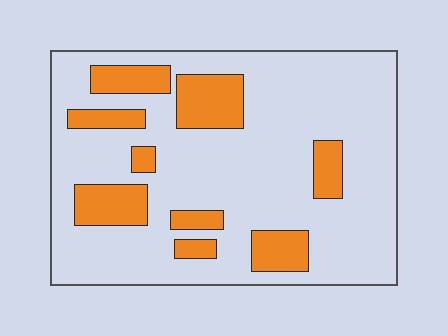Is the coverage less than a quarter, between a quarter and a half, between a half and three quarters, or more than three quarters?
Less than a quarter.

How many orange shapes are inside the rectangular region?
9.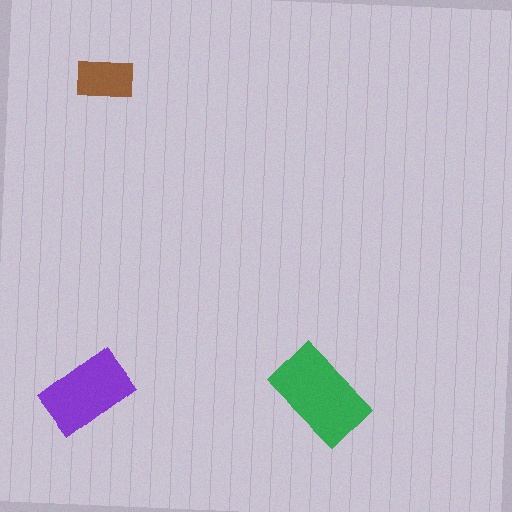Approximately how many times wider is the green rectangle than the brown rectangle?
About 2 times wider.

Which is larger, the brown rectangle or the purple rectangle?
The purple one.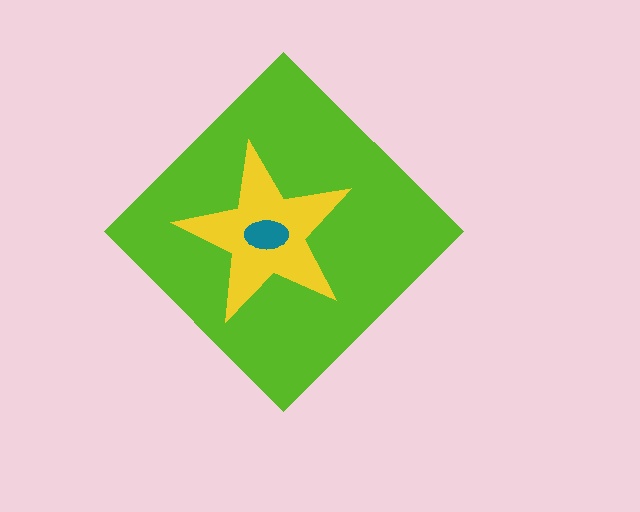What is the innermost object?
The teal ellipse.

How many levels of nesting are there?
3.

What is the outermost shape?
The lime diamond.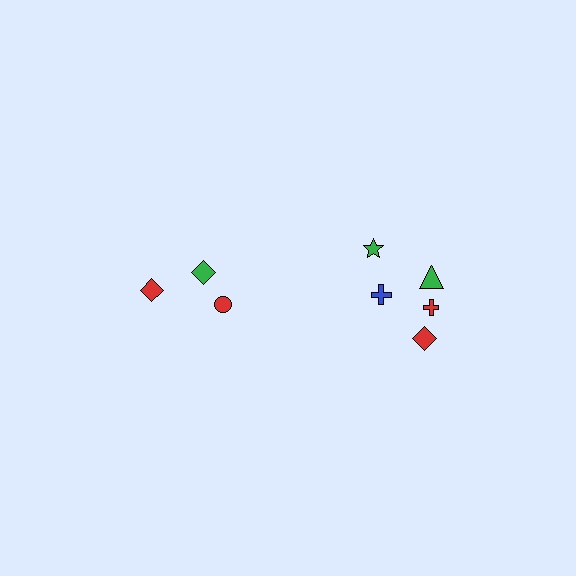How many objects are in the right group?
There are 5 objects.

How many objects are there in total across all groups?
There are 8 objects.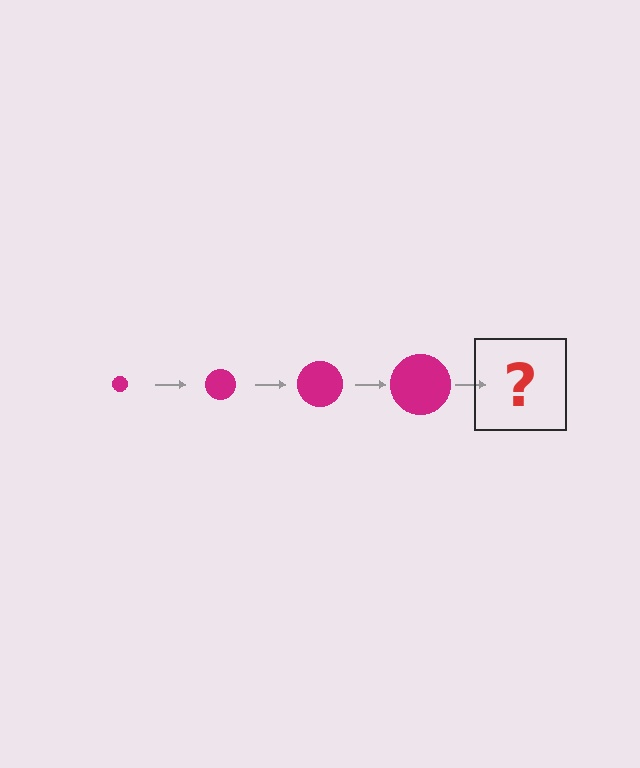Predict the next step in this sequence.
The next step is a magenta circle, larger than the previous one.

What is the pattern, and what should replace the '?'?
The pattern is that the circle gets progressively larger each step. The '?' should be a magenta circle, larger than the previous one.